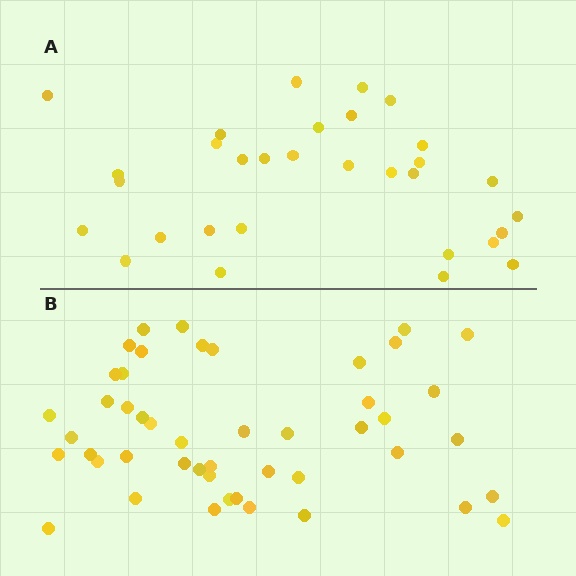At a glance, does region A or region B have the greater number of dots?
Region B (the bottom region) has more dots.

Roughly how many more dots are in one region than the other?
Region B has approximately 15 more dots than region A.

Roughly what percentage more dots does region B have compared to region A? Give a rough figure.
About 50% more.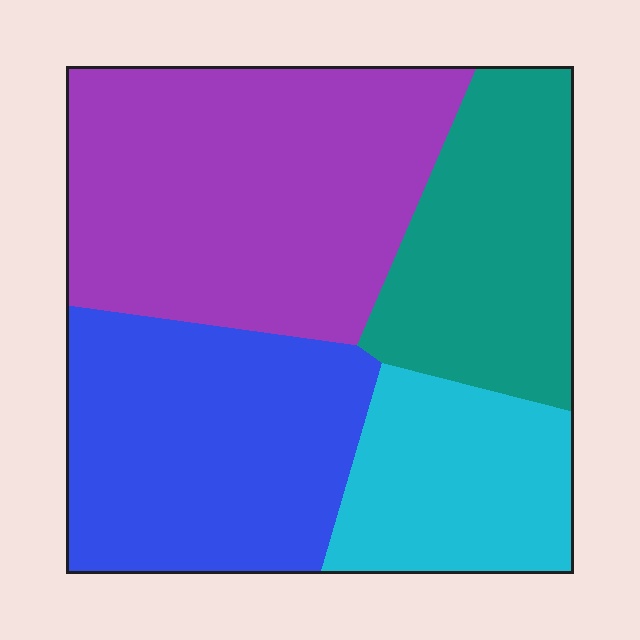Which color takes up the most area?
Purple, at roughly 35%.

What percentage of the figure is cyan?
Cyan covers roughly 15% of the figure.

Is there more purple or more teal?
Purple.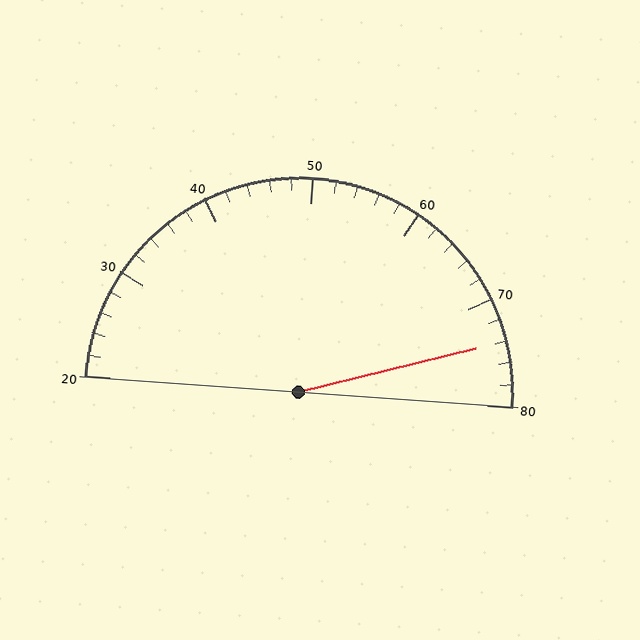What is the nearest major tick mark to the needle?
The nearest major tick mark is 70.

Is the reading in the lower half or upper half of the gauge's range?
The reading is in the upper half of the range (20 to 80).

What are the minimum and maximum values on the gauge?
The gauge ranges from 20 to 80.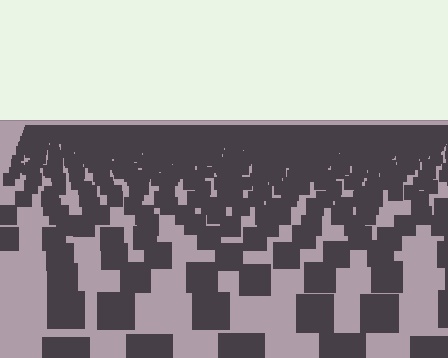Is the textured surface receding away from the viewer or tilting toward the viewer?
The surface is receding away from the viewer. Texture elements get smaller and denser toward the top.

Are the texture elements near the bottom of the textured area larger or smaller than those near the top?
Larger. Near the bottom, elements are closer to the viewer and appear at a bigger on-screen size.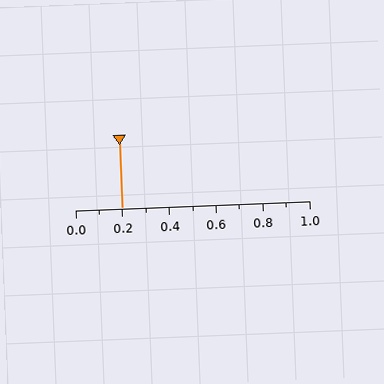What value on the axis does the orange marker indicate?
The marker indicates approximately 0.2.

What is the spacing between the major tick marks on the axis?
The major ticks are spaced 0.2 apart.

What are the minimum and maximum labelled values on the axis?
The axis runs from 0.0 to 1.0.